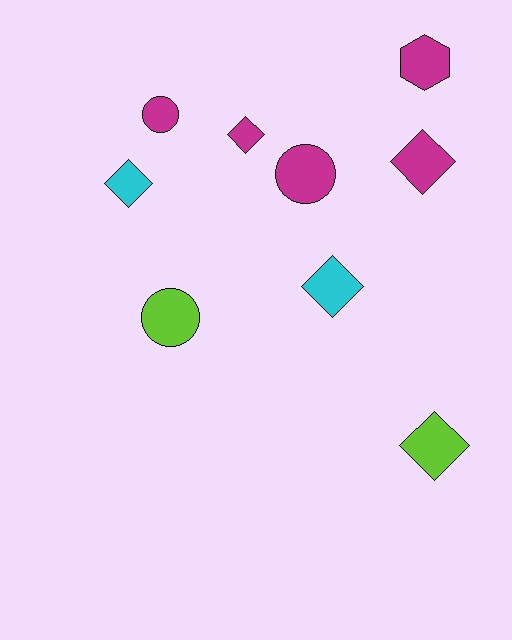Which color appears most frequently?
Magenta, with 5 objects.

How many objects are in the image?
There are 9 objects.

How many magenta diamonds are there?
There are 2 magenta diamonds.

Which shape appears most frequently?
Diamond, with 5 objects.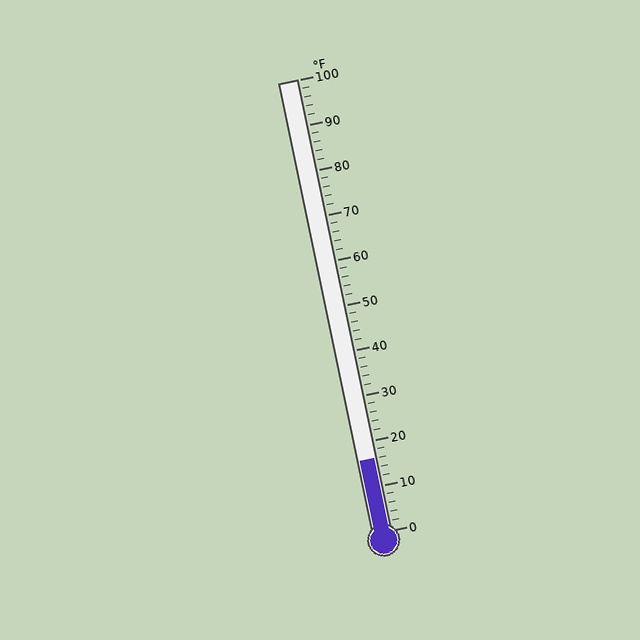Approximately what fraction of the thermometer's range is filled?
The thermometer is filled to approximately 15% of its range.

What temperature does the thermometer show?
The thermometer shows approximately 16°F.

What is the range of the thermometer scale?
The thermometer scale ranges from 0°F to 100°F.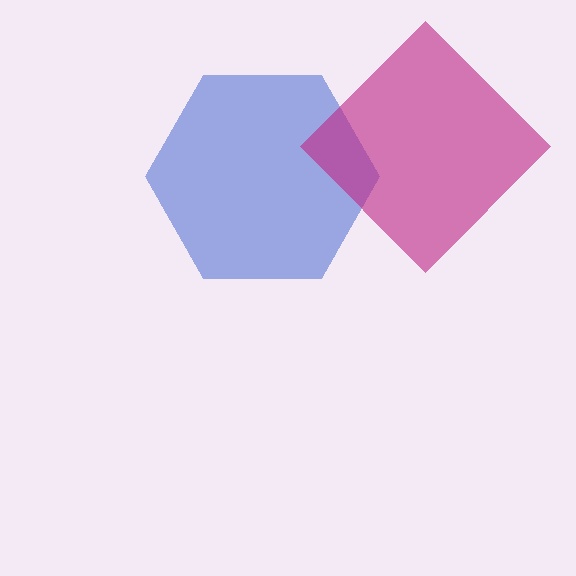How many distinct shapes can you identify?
There are 2 distinct shapes: a blue hexagon, a magenta diamond.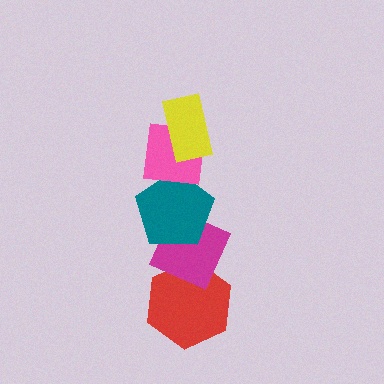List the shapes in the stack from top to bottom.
From top to bottom: the yellow rectangle, the pink square, the teal pentagon, the magenta diamond, the red hexagon.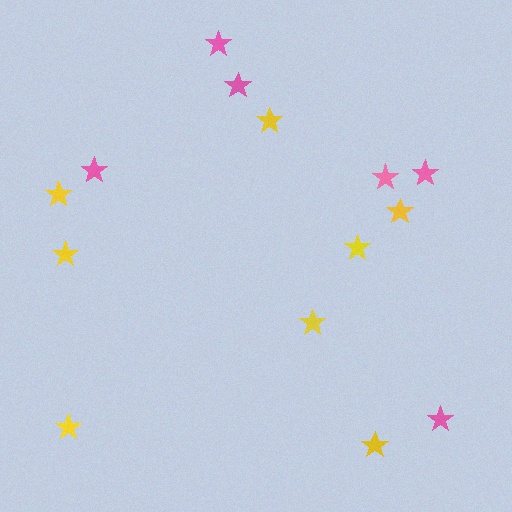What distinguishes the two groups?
There are 2 groups: one group of pink stars (6) and one group of yellow stars (8).